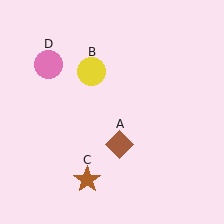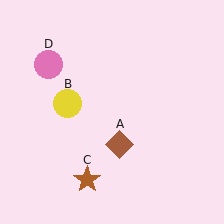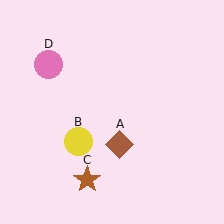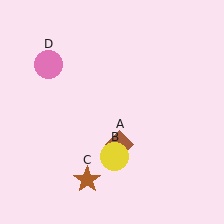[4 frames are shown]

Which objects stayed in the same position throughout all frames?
Brown diamond (object A) and brown star (object C) and pink circle (object D) remained stationary.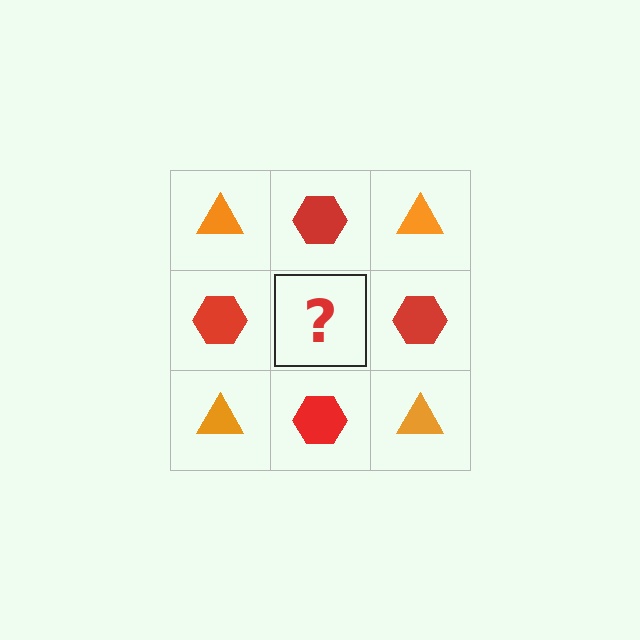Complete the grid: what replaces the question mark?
The question mark should be replaced with an orange triangle.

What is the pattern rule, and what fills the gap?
The rule is that it alternates orange triangle and red hexagon in a checkerboard pattern. The gap should be filled with an orange triangle.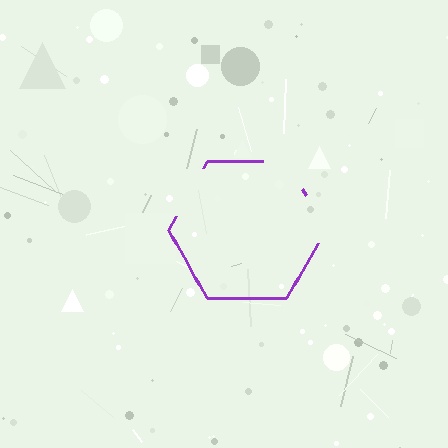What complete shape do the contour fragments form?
The contour fragments form a hexagon.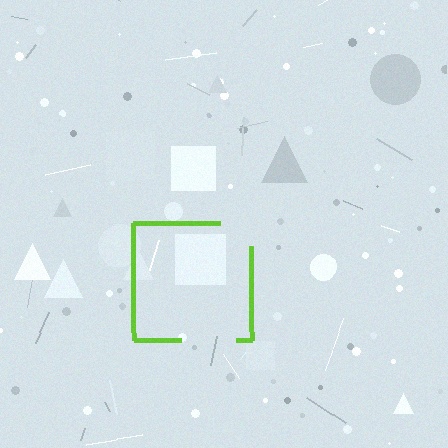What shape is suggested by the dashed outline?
The dashed outline suggests a square.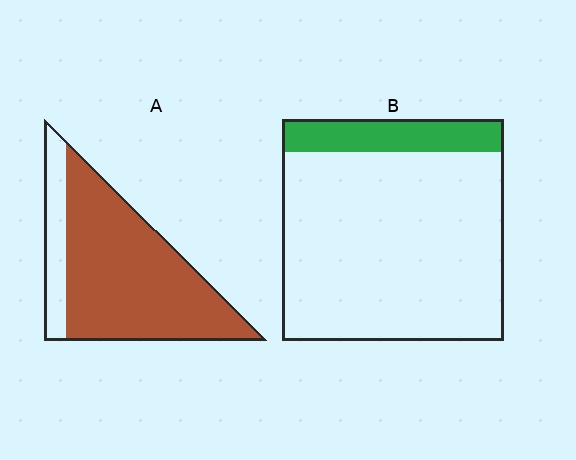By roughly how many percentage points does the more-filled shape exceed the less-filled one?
By roughly 65 percentage points (A over B).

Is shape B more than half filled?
No.